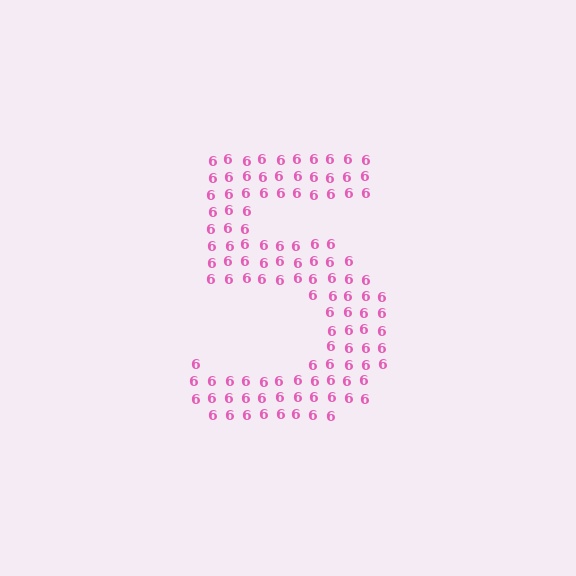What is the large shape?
The large shape is the digit 5.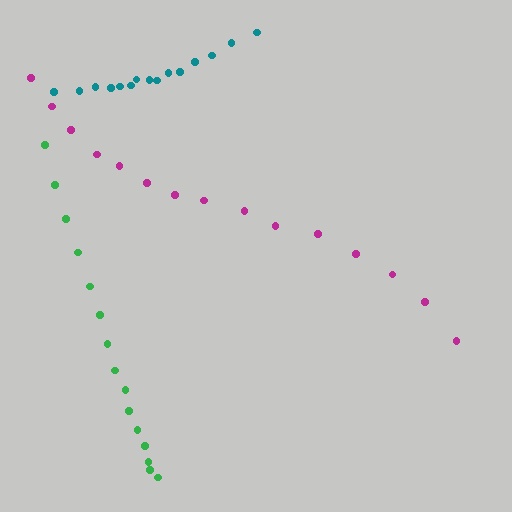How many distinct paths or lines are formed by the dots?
There are 3 distinct paths.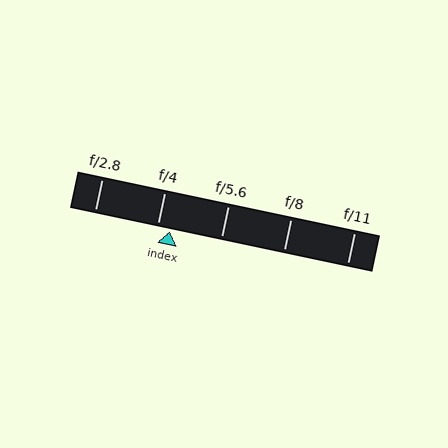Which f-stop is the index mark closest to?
The index mark is closest to f/4.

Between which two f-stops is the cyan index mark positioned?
The index mark is between f/4 and f/5.6.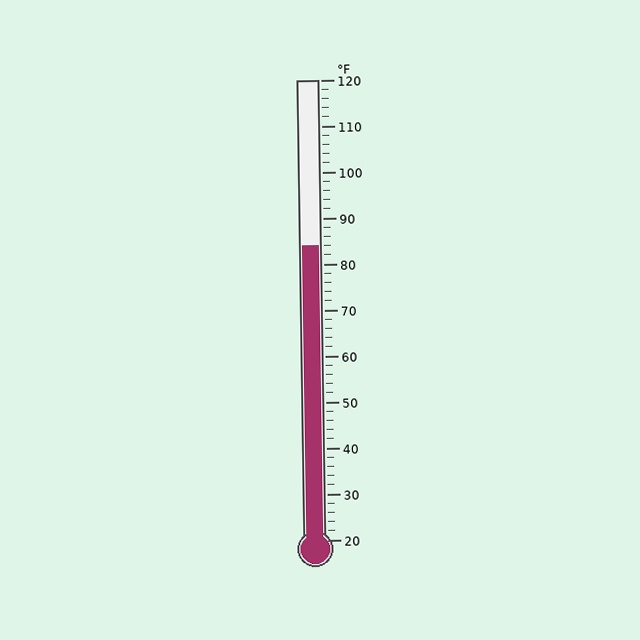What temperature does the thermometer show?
The thermometer shows approximately 84°F.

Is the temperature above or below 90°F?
The temperature is below 90°F.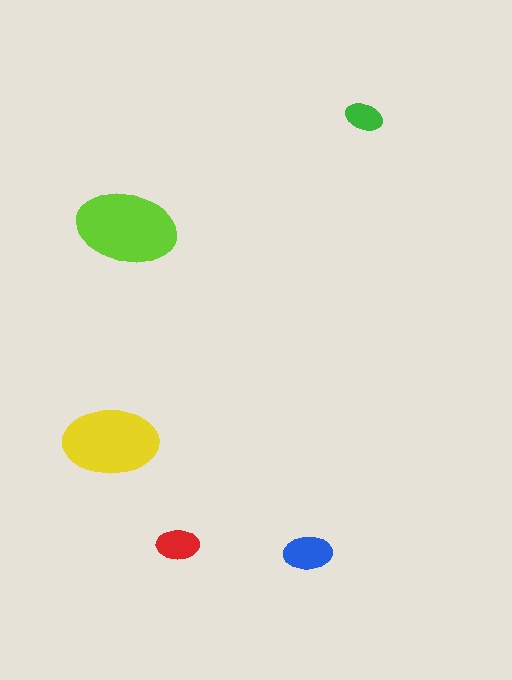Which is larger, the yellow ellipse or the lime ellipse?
The lime one.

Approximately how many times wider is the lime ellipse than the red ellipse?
About 2.5 times wider.